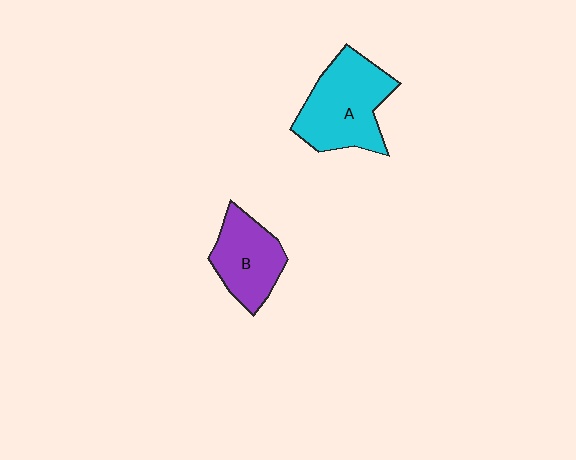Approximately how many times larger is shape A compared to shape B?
Approximately 1.4 times.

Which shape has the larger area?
Shape A (cyan).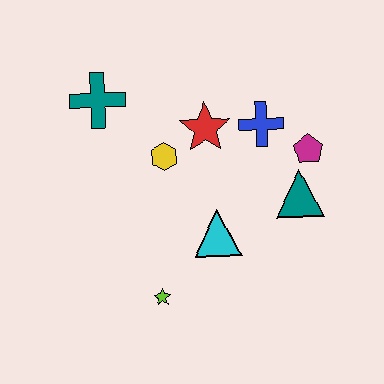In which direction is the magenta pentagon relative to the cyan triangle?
The magenta pentagon is to the right of the cyan triangle.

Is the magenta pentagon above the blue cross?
No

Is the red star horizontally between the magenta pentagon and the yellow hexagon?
Yes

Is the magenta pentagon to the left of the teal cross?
No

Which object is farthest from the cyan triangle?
The teal cross is farthest from the cyan triangle.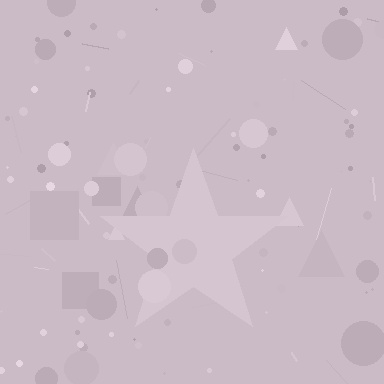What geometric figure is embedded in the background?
A star is embedded in the background.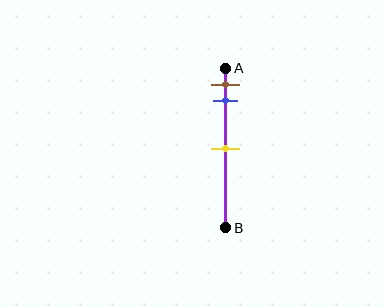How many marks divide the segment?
There are 3 marks dividing the segment.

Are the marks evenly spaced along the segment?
No, the marks are not evenly spaced.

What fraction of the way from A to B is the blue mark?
The blue mark is approximately 20% (0.2) of the way from A to B.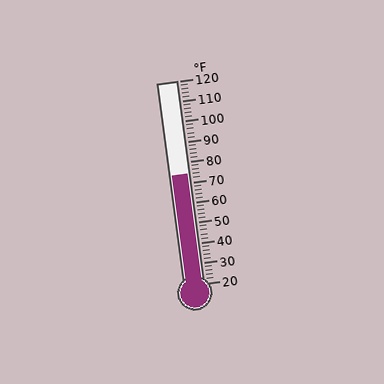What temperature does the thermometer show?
The thermometer shows approximately 74°F.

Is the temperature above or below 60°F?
The temperature is above 60°F.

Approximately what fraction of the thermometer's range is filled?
The thermometer is filled to approximately 55% of its range.